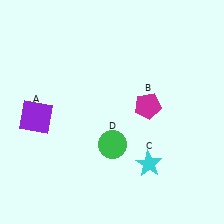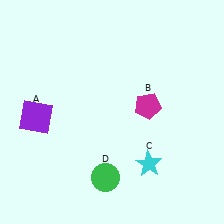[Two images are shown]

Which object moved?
The green circle (D) moved down.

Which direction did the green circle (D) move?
The green circle (D) moved down.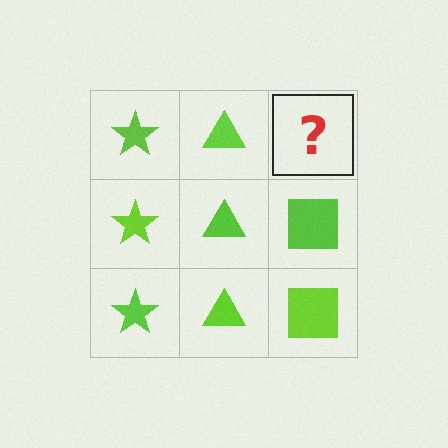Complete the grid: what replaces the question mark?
The question mark should be replaced with a lime square.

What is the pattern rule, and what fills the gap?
The rule is that each column has a consistent shape. The gap should be filled with a lime square.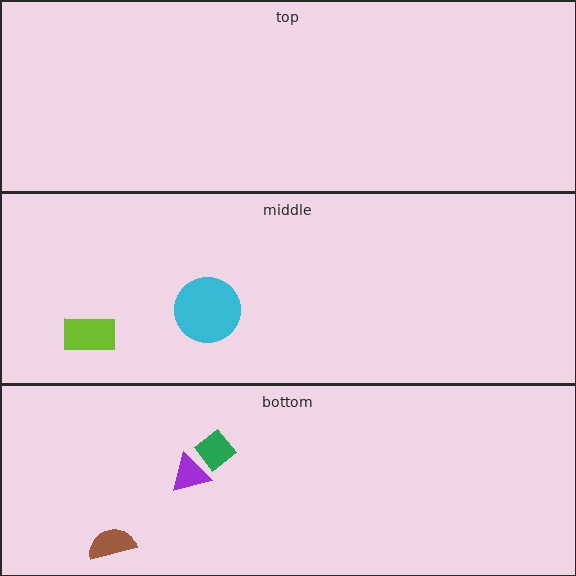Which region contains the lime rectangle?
The middle region.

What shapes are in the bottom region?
The purple triangle, the green diamond, the brown semicircle.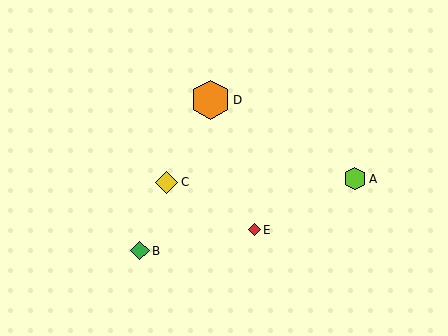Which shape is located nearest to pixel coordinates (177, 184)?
The yellow diamond (labeled C) at (166, 182) is nearest to that location.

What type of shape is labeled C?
Shape C is a yellow diamond.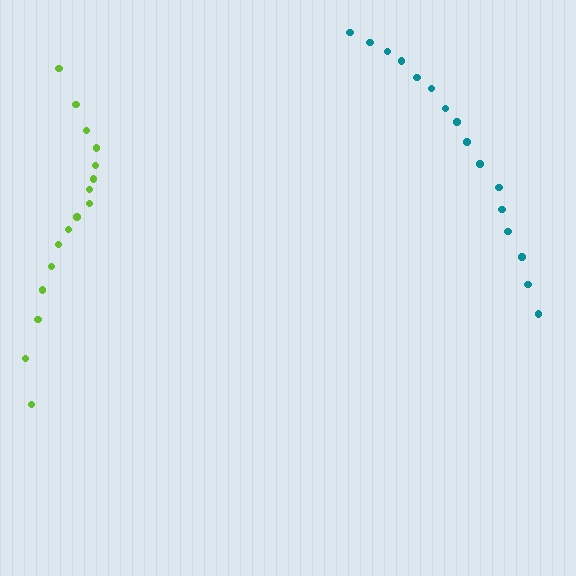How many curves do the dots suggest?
There are 2 distinct paths.